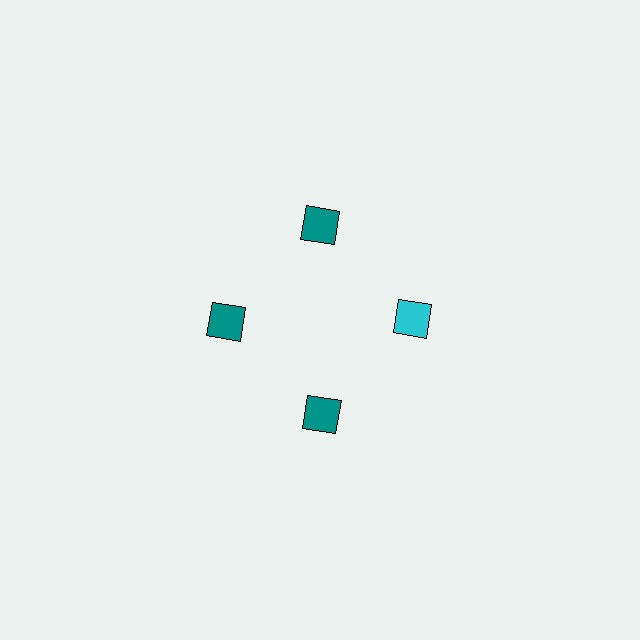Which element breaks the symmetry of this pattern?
The cyan diamond at roughly the 3 o'clock position breaks the symmetry. All other shapes are teal diamonds.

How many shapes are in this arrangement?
There are 4 shapes arranged in a ring pattern.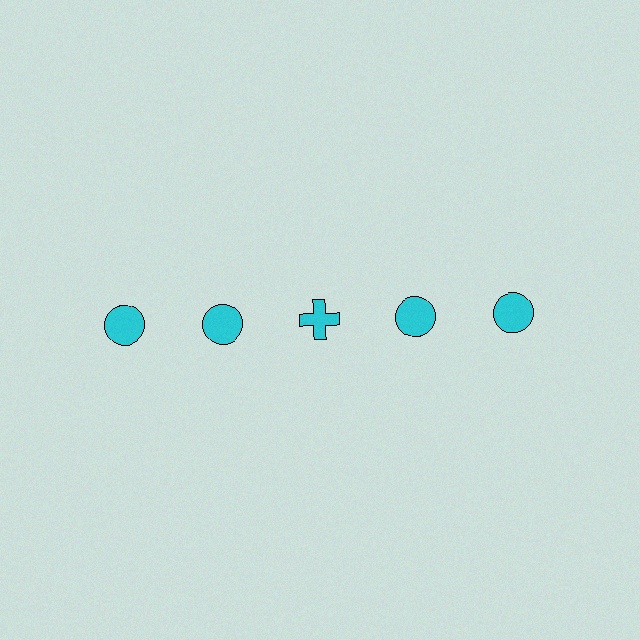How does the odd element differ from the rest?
It has a different shape: cross instead of circle.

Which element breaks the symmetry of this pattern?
The cyan cross in the top row, center column breaks the symmetry. All other shapes are cyan circles.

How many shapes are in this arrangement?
There are 5 shapes arranged in a grid pattern.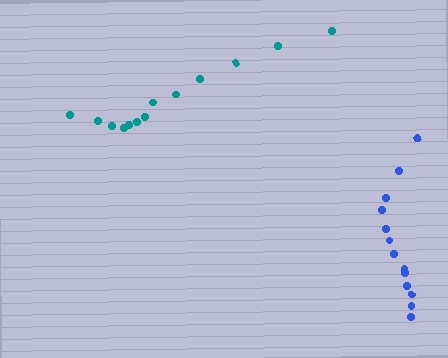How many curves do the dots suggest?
There are 2 distinct paths.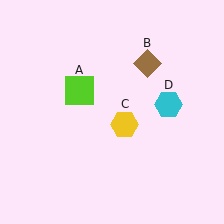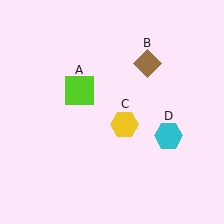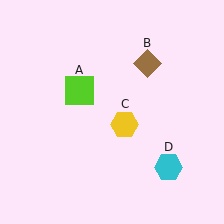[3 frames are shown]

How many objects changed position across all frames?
1 object changed position: cyan hexagon (object D).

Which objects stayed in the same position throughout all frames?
Lime square (object A) and brown diamond (object B) and yellow hexagon (object C) remained stationary.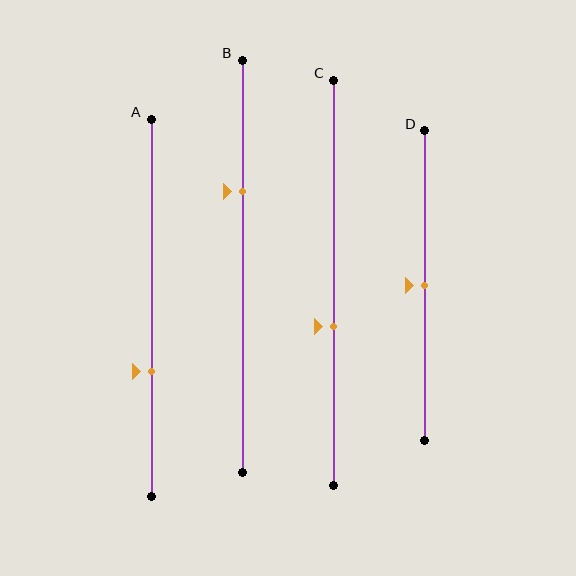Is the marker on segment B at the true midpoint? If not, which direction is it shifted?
No, the marker on segment B is shifted upward by about 18% of the segment length.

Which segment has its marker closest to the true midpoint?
Segment D has its marker closest to the true midpoint.